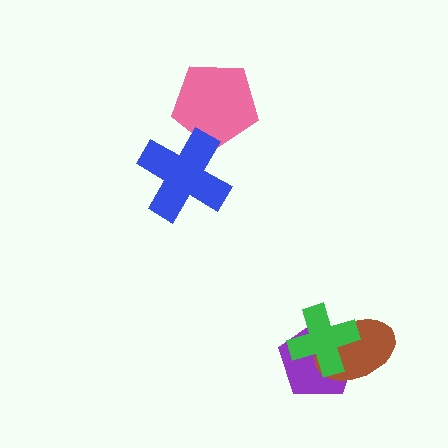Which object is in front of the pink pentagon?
The blue cross is in front of the pink pentagon.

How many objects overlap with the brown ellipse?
2 objects overlap with the brown ellipse.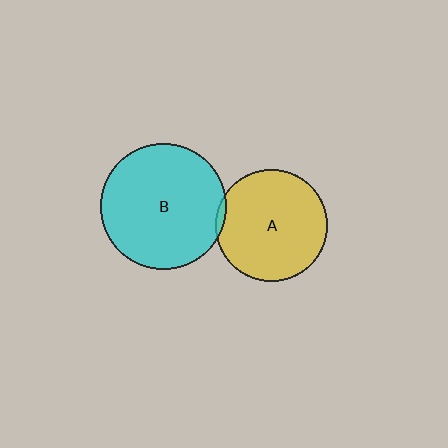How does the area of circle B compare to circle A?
Approximately 1.3 times.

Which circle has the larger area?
Circle B (cyan).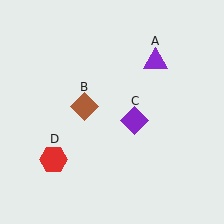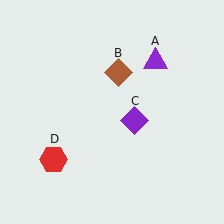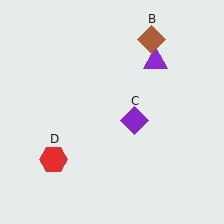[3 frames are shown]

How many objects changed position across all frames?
1 object changed position: brown diamond (object B).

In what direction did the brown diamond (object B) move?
The brown diamond (object B) moved up and to the right.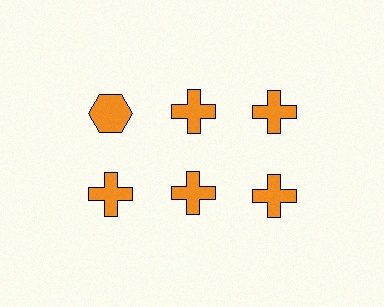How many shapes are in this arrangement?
There are 6 shapes arranged in a grid pattern.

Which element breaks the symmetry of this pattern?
The orange hexagon in the top row, leftmost column breaks the symmetry. All other shapes are orange crosses.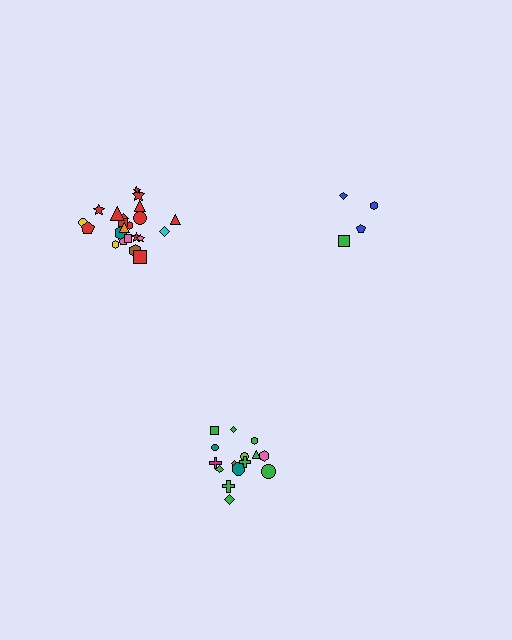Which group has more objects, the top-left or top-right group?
The top-left group.